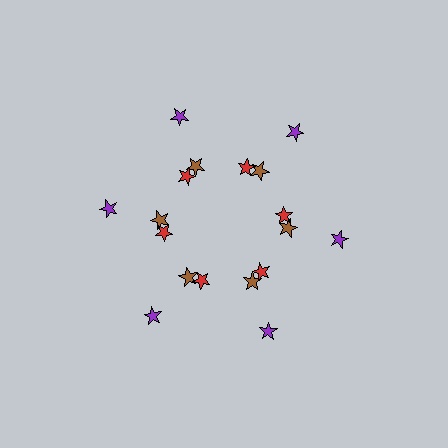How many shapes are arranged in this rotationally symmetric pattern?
There are 18 shapes, arranged in 6 groups of 3.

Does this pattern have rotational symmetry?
Yes, this pattern has 6-fold rotational symmetry. It looks the same after rotating 60 degrees around the center.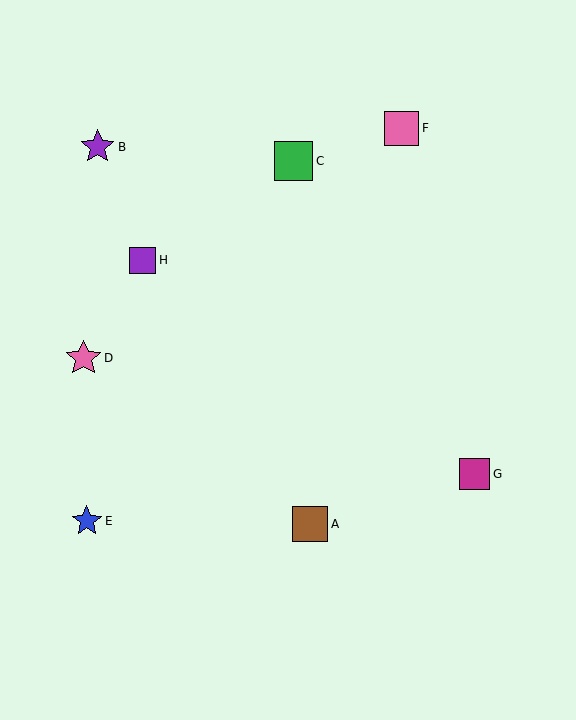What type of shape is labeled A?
Shape A is a brown square.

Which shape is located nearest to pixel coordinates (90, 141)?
The purple star (labeled B) at (98, 147) is nearest to that location.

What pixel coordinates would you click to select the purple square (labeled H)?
Click at (142, 260) to select the purple square H.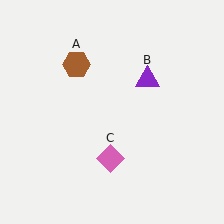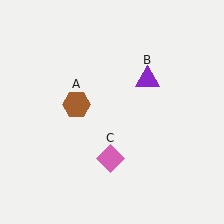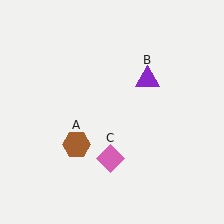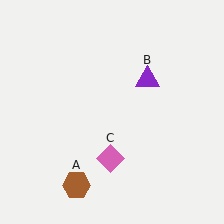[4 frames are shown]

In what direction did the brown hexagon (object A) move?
The brown hexagon (object A) moved down.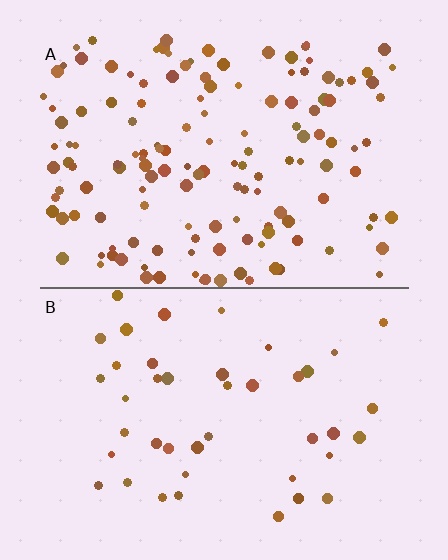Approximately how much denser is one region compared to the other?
Approximately 3.4× — region A over region B.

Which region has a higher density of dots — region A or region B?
A (the top).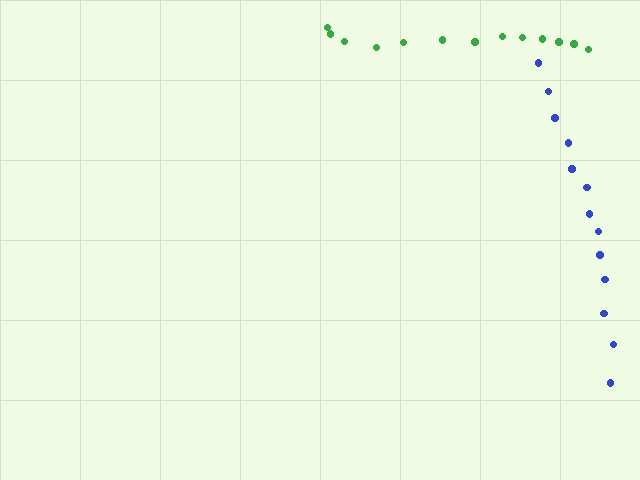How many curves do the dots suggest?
There are 2 distinct paths.